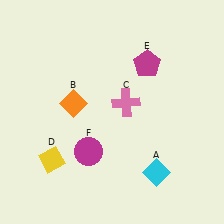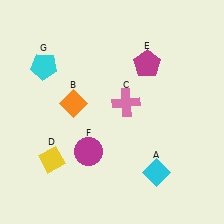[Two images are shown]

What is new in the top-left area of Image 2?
A cyan pentagon (G) was added in the top-left area of Image 2.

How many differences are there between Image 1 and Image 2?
There is 1 difference between the two images.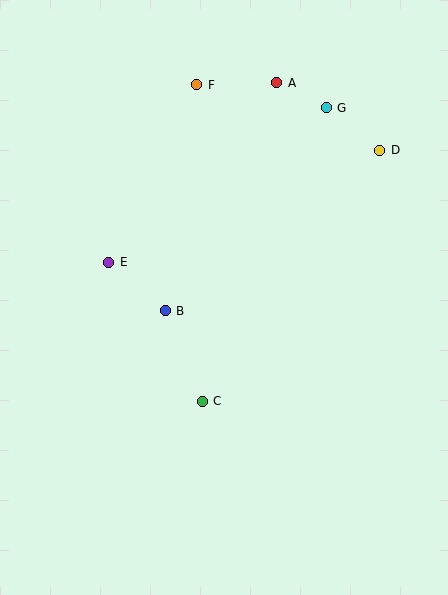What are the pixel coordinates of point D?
Point D is at (380, 150).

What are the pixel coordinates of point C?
Point C is at (202, 401).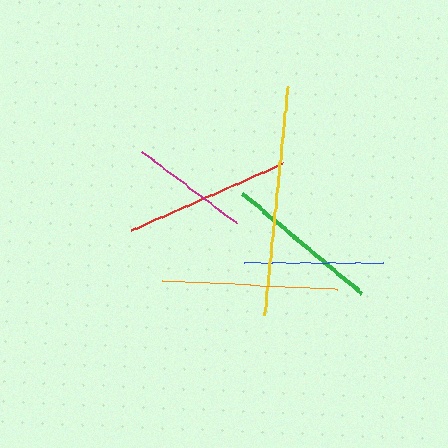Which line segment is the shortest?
The magenta line is the shortest at approximately 119 pixels.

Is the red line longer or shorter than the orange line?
The orange line is longer than the red line.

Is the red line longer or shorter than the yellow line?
The yellow line is longer than the red line.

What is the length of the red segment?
The red segment is approximately 167 pixels long.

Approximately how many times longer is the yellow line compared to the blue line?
The yellow line is approximately 1.7 times the length of the blue line.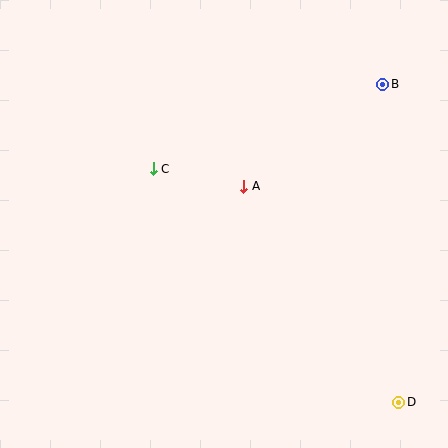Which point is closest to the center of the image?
Point A at (244, 186) is closest to the center.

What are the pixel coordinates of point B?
Point B is at (383, 84).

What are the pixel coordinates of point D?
Point D is at (399, 402).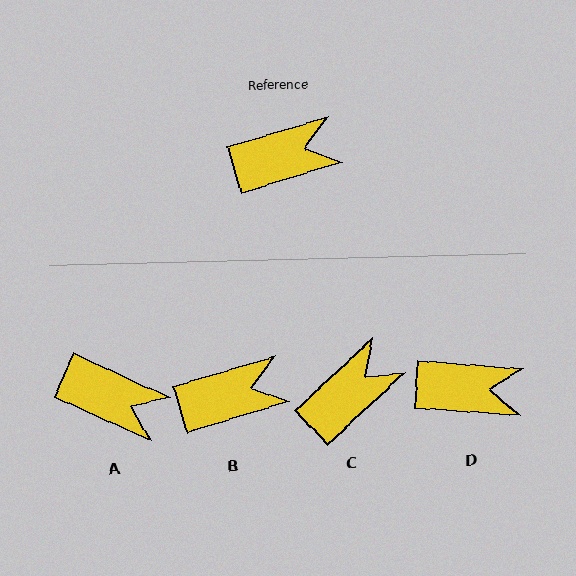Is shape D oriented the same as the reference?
No, it is off by about 21 degrees.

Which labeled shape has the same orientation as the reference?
B.